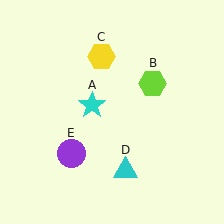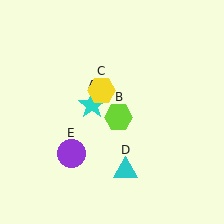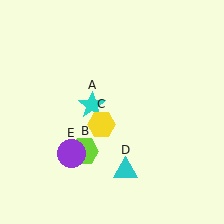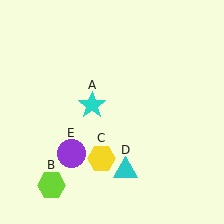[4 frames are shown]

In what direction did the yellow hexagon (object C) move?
The yellow hexagon (object C) moved down.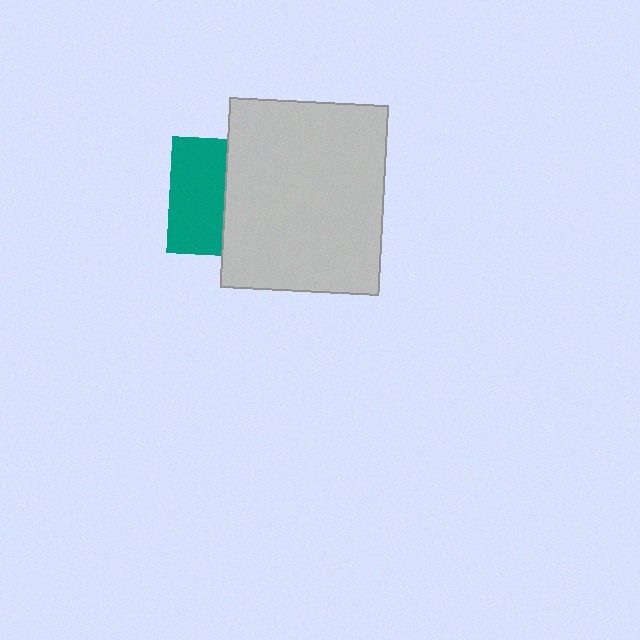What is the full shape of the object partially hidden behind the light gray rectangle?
The partially hidden object is a teal square.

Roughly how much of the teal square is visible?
About half of it is visible (roughly 47%).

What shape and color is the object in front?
The object in front is a light gray rectangle.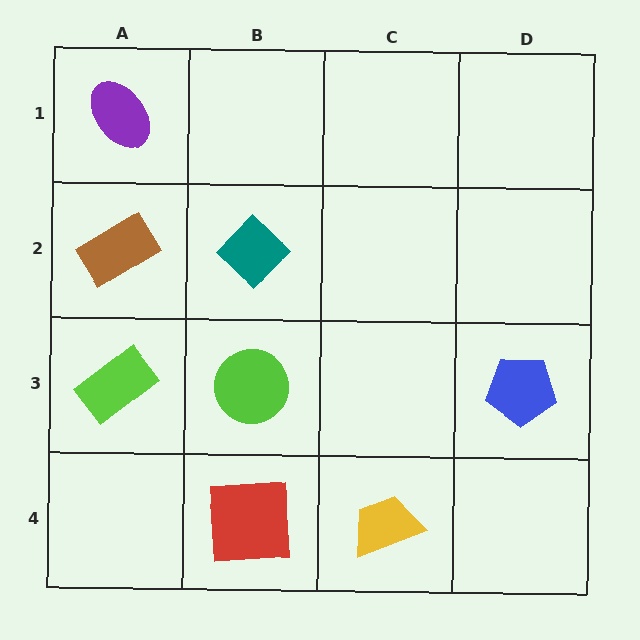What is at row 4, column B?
A red square.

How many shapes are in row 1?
1 shape.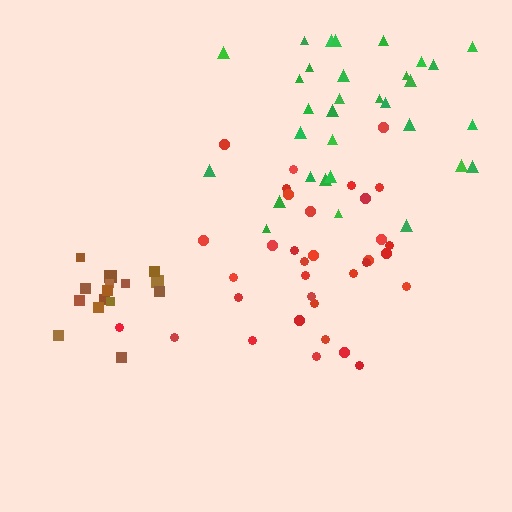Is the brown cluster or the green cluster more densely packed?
Brown.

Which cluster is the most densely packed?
Brown.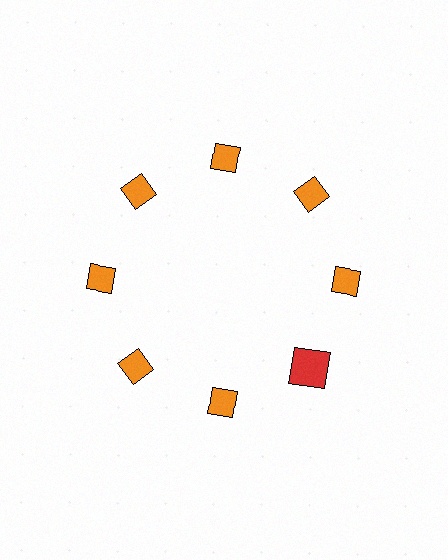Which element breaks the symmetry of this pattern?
The red square at roughly the 4 o'clock position breaks the symmetry. All other shapes are orange diamonds.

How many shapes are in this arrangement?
There are 8 shapes arranged in a ring pattern.